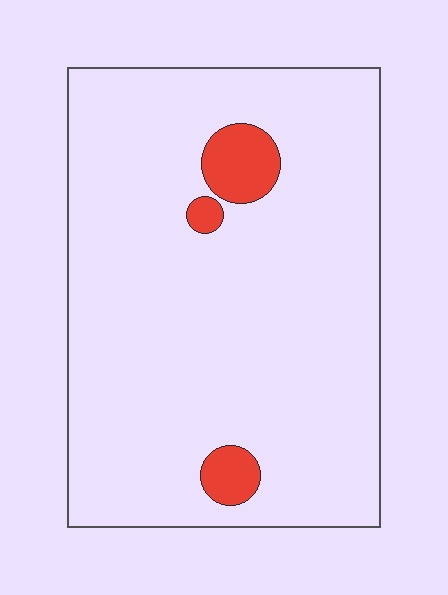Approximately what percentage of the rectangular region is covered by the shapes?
Approximately 5%.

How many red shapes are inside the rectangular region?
3.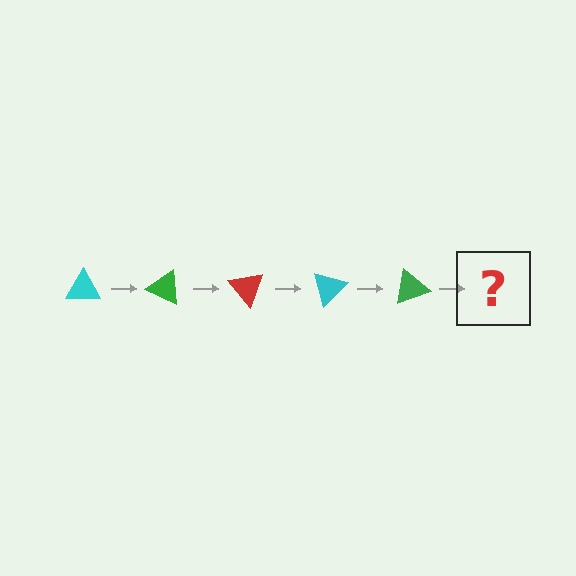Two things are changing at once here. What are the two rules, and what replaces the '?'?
The two rules are that it rotates 25 degrees each step and the color cycles through cyan, green, and red. The '?' should be a red triangle, rotated 125 degrees from the start.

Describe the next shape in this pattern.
It should be a red triangle, rotated 125 degrees from the start.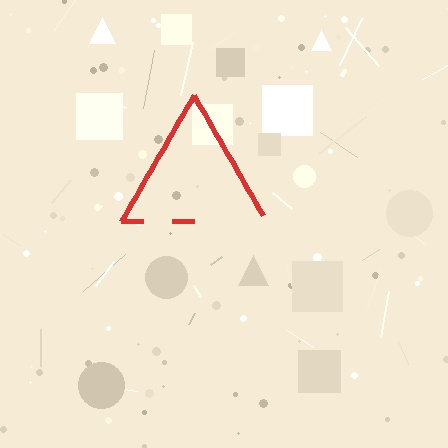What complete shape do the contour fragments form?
The contour fragments form a triangle.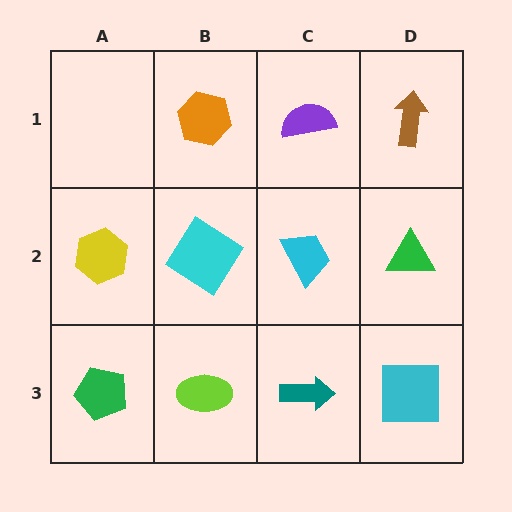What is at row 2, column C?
A cyan trapezoid.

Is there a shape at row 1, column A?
No, that cell is empty.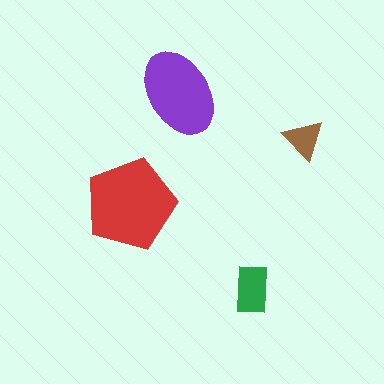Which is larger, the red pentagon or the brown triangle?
The red pentagon.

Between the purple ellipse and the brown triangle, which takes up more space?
The purple ellipse.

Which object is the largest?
The red pentagon.